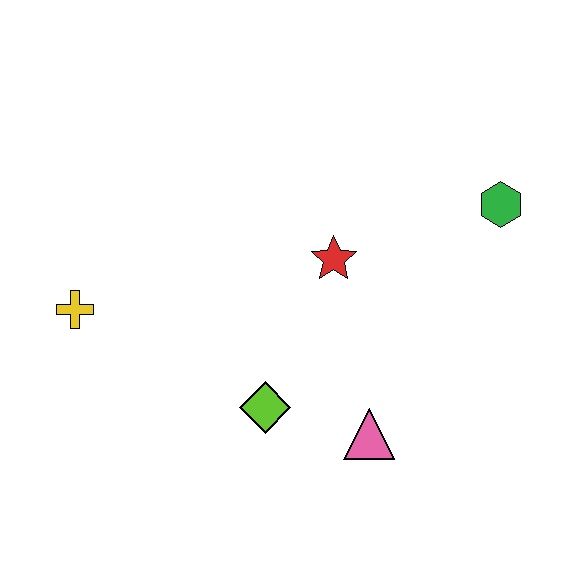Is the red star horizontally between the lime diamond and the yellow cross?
No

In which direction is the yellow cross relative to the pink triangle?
The yellow cross is to the left of the pink triangle.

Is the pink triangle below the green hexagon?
Yes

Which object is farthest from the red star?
The yellow cross is farthest from the red star.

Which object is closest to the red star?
The lime diamond is closest to the red star.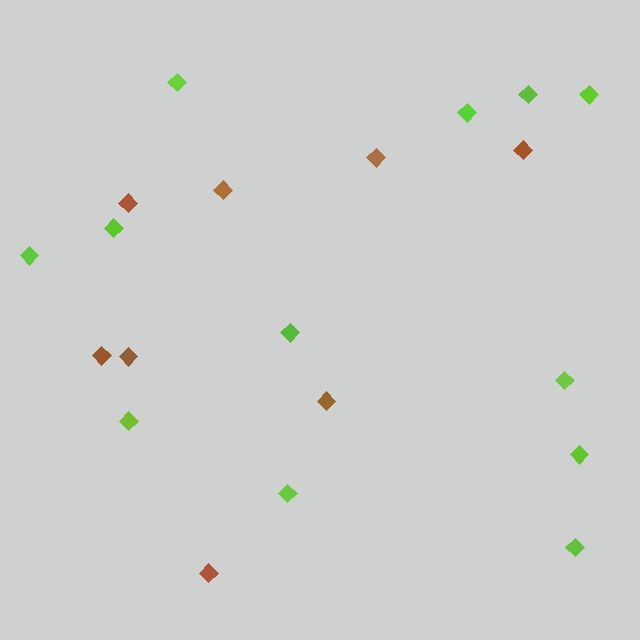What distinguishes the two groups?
There are 2 groups: one group of lime diamonds (12) and one group of brown diamonds (8).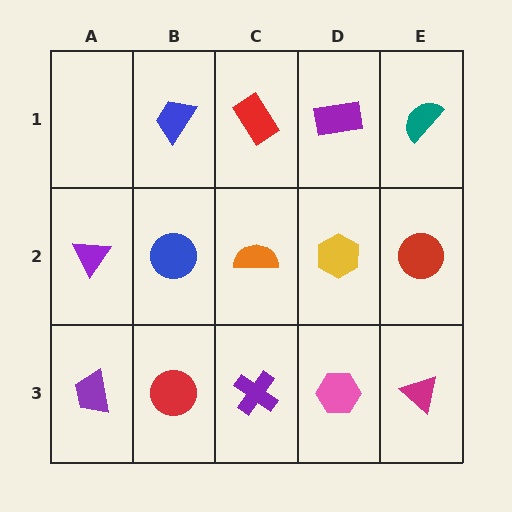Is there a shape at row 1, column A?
No, that cell is empty.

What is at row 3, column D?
A pink hexagon.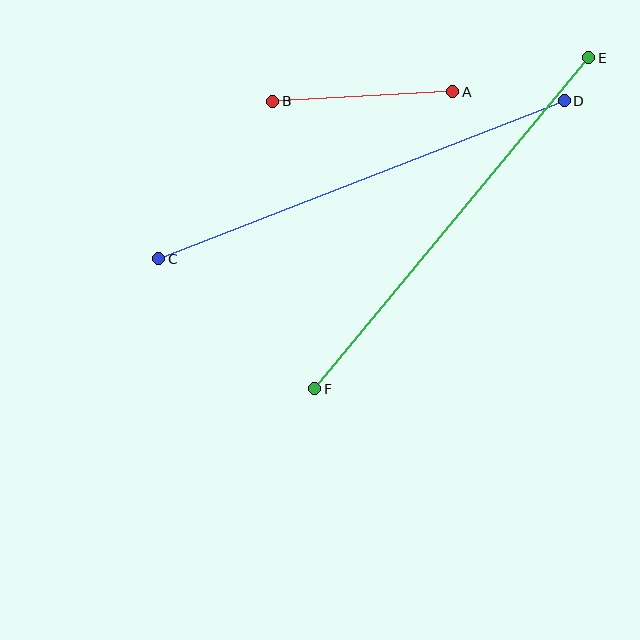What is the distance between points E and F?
The distance is approximately 430 pixels.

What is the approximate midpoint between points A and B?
The midpoint is at approximately (363, 97) pixels.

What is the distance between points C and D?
The distance is approximately 435 pixels.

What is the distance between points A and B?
The distance is approximately 180 pixels.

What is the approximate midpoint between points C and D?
The midpoint is at approximately (361, 180) pixels.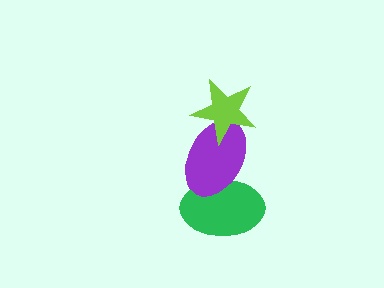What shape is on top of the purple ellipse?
The lime star is on top of the purple ellipse.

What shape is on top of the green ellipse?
The purple ellipse is on top of the green ellipse.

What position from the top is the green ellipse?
The green ellipse is 3rd from the top.